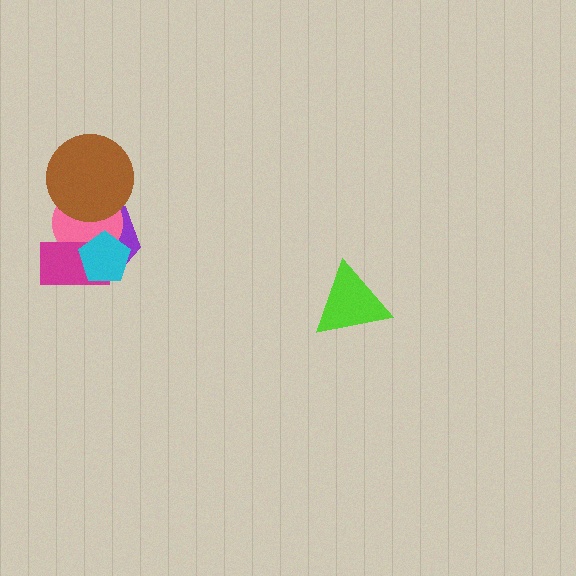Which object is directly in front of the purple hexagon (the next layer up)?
The pink circle is directly in front of the purple hexagon.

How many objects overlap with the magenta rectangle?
3 objects overlap with the magenta rectangle.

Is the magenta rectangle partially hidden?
Yes, it is partially covered by another shape.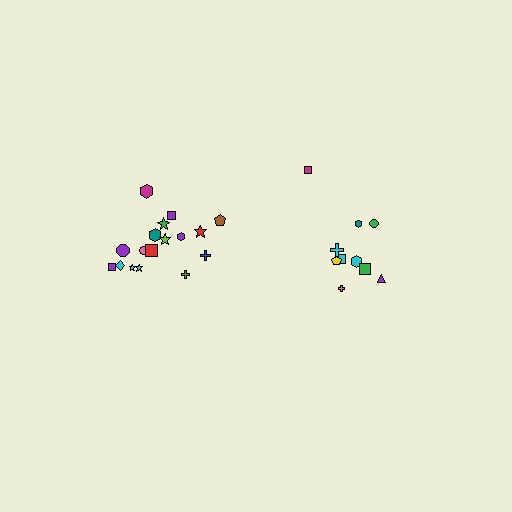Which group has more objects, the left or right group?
The left group.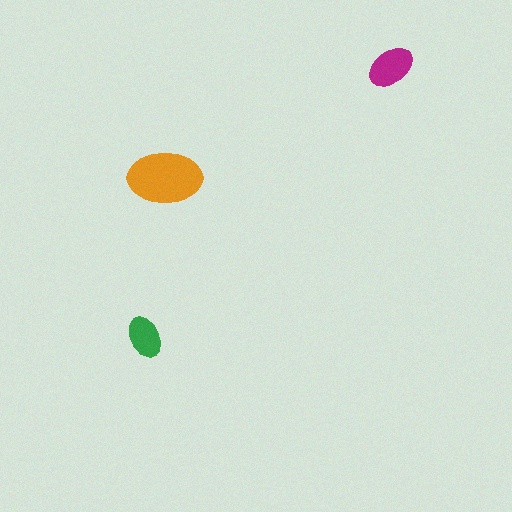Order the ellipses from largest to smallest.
the orange one, the magenta one, the green one.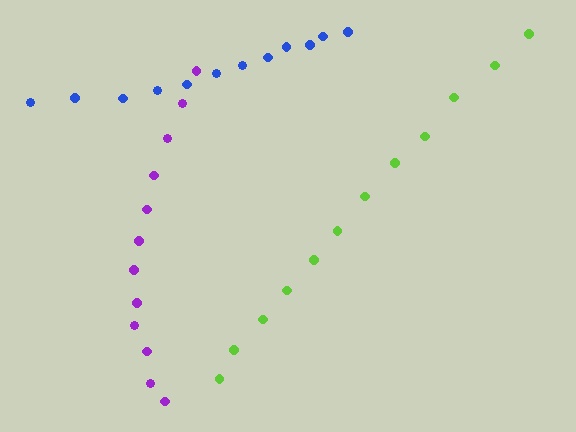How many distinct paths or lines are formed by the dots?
There are 3 distinct paths.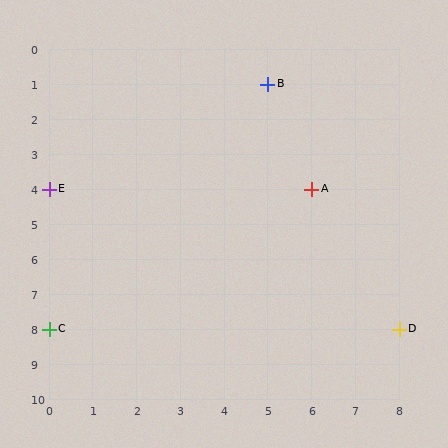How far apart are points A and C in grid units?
Points A and C are 6 columns and 4 rows apart (about 7.2 grid units diagonally).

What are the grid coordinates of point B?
Point B is at grid coordinates (5, 1).